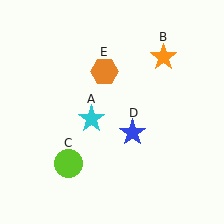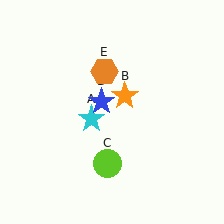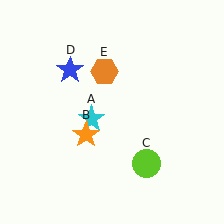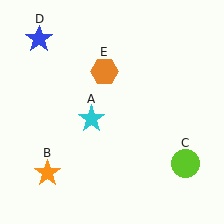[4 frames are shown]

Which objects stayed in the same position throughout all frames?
Cyan star (object A) and orange hexagon (object E) remained stationary.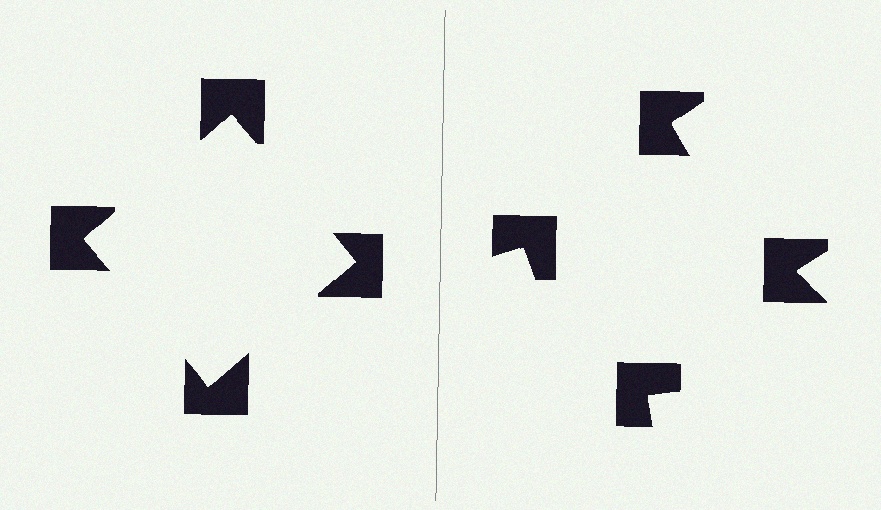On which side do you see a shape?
An illusory square appears on the left side. On the right side the wedge cuts are rotated, so no coherent shape forms.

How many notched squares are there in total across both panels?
8 — 4 on each side.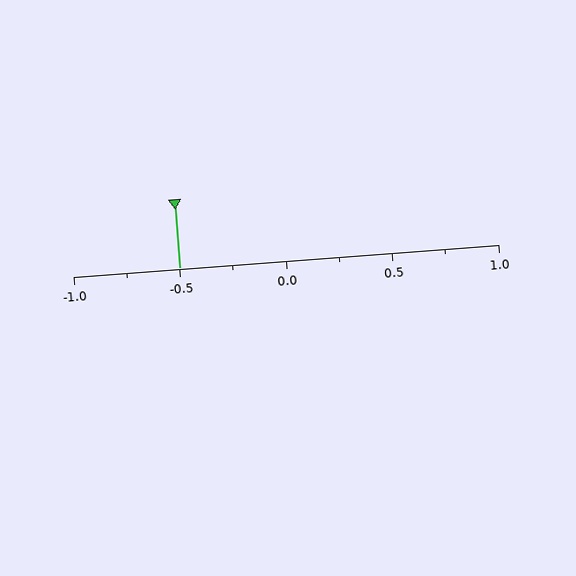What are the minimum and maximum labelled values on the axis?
The axis runs from -1.0 to 1.0.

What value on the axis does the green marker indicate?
The marker indicates approximately -0.5.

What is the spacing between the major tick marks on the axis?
The major ticks are spaced 0.5 apart.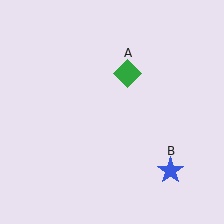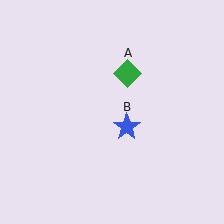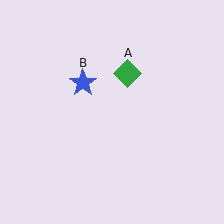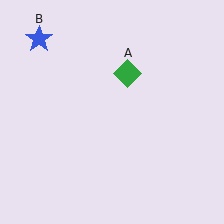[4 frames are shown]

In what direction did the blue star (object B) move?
The blue star (object B) moved up and to the left.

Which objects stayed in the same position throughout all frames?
Green diamond (object A) remained stationary.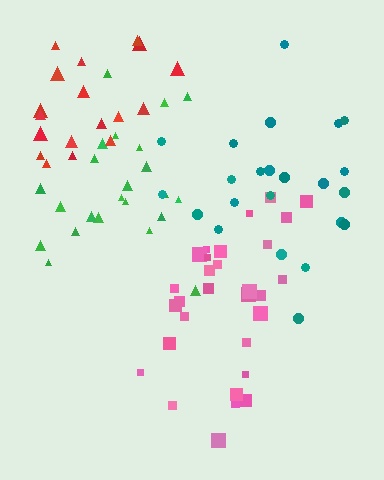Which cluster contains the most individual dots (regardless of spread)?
Pink (30).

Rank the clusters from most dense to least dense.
green, pink, red, teal.